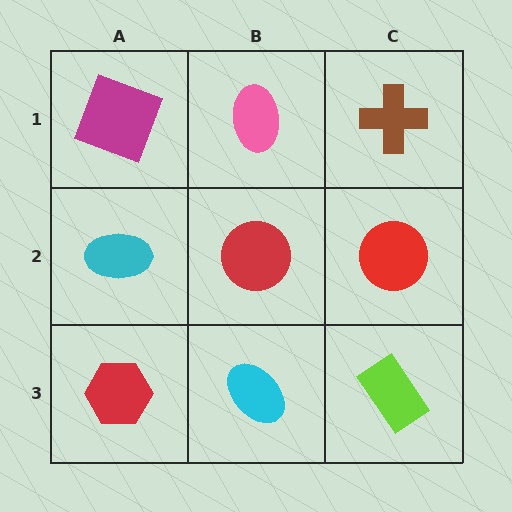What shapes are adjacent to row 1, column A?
A cyan ellipse (row 2, column A), a pink ellipse (row 1, column B).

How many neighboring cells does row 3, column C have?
2.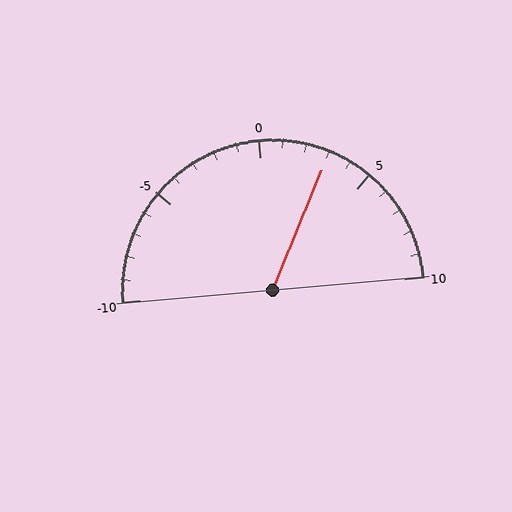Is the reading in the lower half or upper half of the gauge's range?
The reading is in the upper half of the range (-10 to 10).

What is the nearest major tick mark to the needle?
The nearest major tick mark is 5.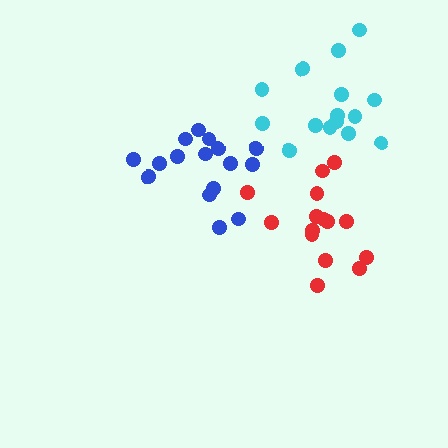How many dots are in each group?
Group 1: 16 dots, Group 2: 15 dots, Group 3: 15 dots (46 total).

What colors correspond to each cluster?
The clusters are colored: blue, red, cyan.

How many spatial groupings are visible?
There are 3 spatial groupings.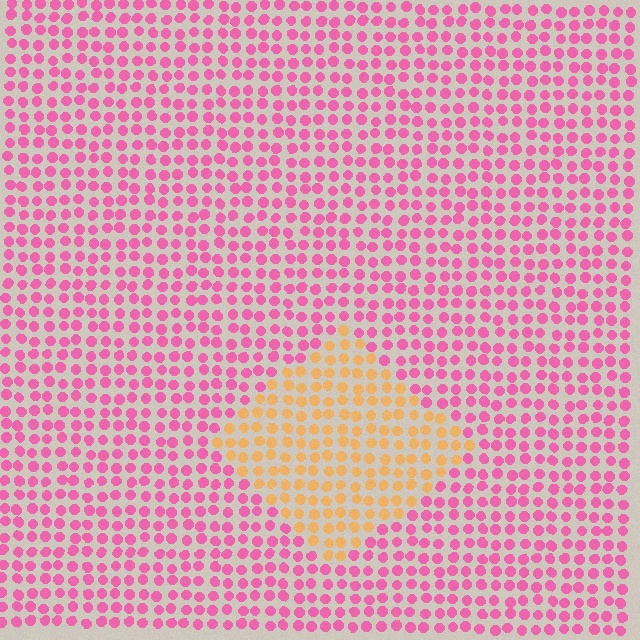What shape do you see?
I see a diamond.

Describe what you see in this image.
The image is filled with small pink elements in a uniform arrangement. A diamond-shaped region is visible where the elements are tinted to a slightly different hue, forming a subtle color boundary.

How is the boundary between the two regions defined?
The boundary is defined purely by a slight shift in hue (about 65 degrees). Spacing, size, and orientation are identical on both sides.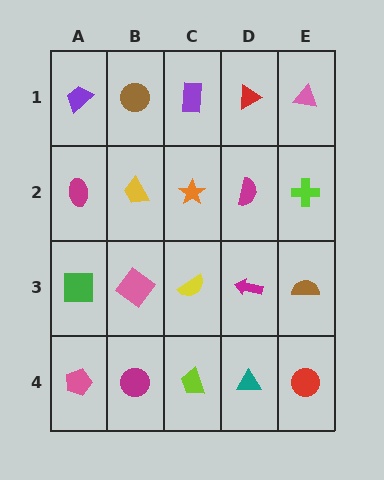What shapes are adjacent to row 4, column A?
A green square (row 3, column A), a magenta circle (row 4, column B).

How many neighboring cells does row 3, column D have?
4.